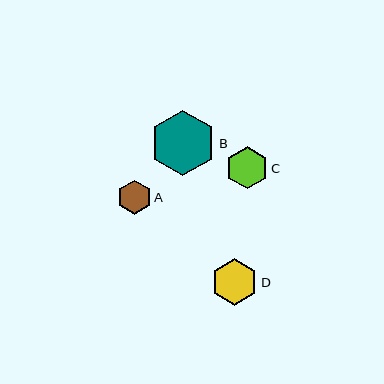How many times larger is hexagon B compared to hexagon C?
Hexagon B is approximately 1.6 times the size of hexagon C.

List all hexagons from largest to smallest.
From largest to smallest: B, D, C, A.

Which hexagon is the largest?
Hexagon B is the largest with a size of approximately 66 pixels.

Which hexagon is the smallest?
Hexagon A is the smallest with a size of approximately 34 pixels.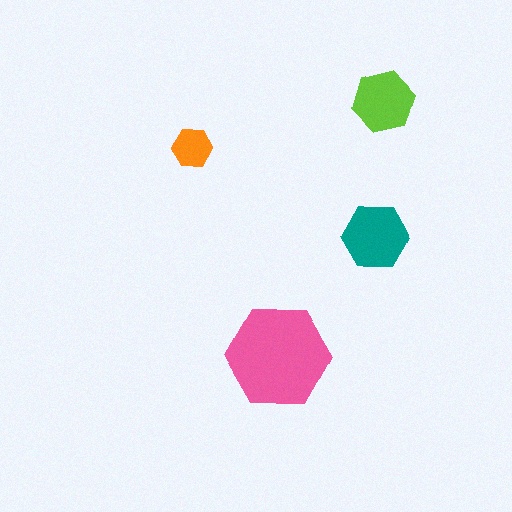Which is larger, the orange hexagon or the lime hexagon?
The lime one.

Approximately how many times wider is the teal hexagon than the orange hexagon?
About 1.5 times wider.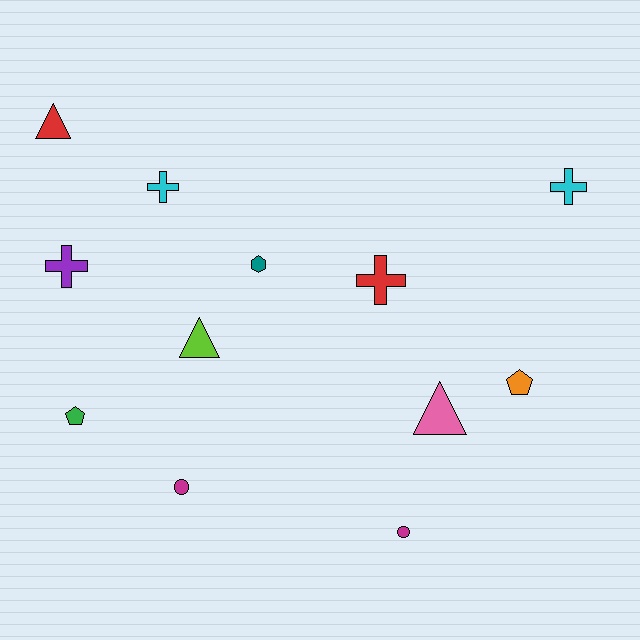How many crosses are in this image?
There are 4 crosses.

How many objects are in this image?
There are 12 objects.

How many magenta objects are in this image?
There are 2 magenta objects.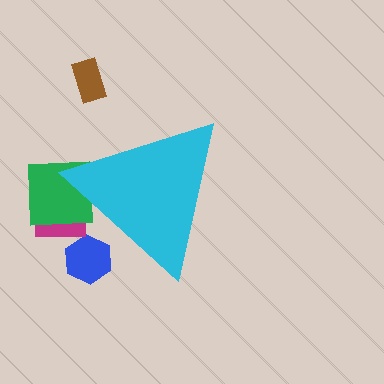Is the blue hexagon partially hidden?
Yes, the blue hexagon is partially hidden behind the cyan triangle.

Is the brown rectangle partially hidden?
No, the brown rectangle is fully visible.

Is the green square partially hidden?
Yes, the green square is partially hidden behind the cyan triangle.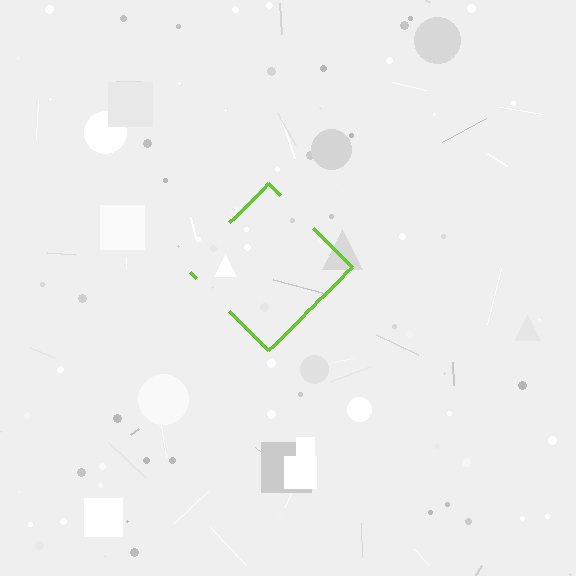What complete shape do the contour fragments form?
The contour fragments form a diamond.